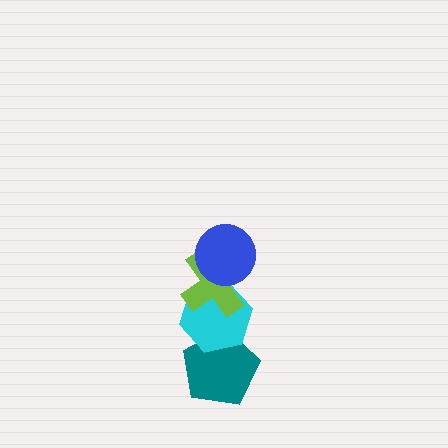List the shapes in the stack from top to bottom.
From top to bottom: the blue circle, the lime cross, the cyan hexagon, the teal pentagon.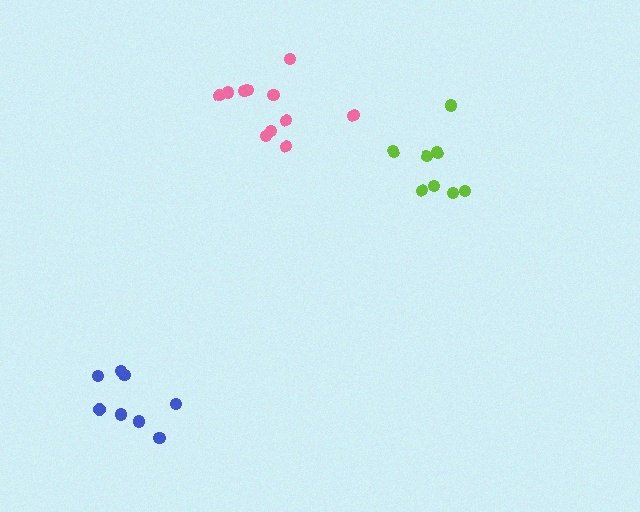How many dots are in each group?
Group 1: 11 dots, Group 2: 8 dots, Group 3: 8 dots (27 total).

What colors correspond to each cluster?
The clusters are colored: pink, blue, lime.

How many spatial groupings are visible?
There are 3 spatial groupings.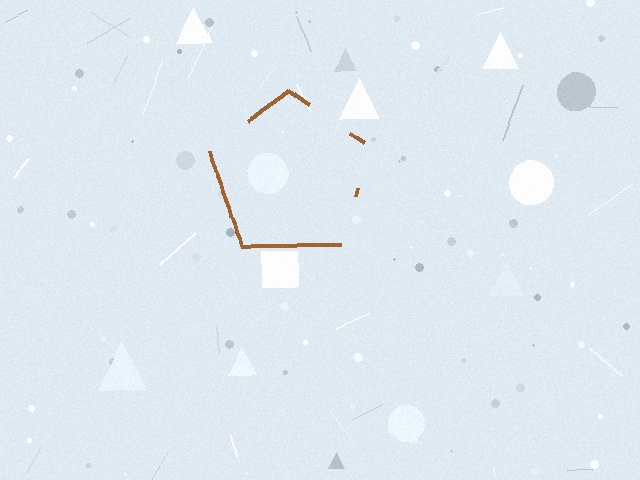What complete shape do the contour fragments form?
The contour fragments form a pentagon.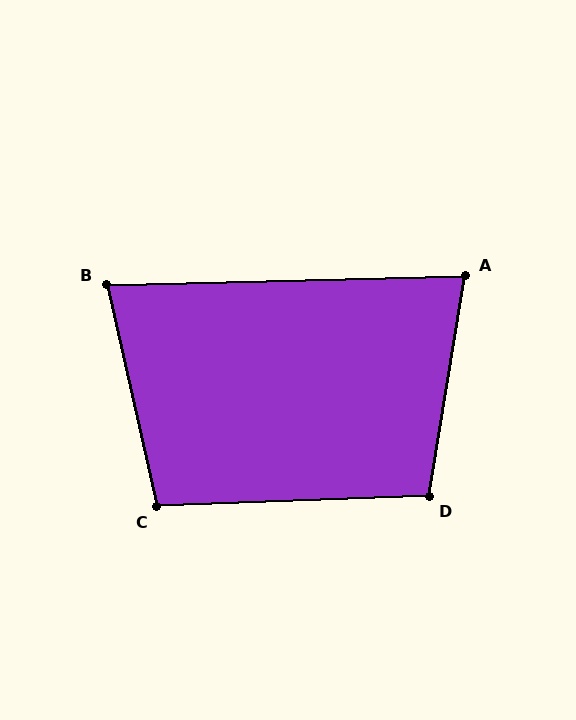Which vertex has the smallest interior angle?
B, at approximately 79 degrees.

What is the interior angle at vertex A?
Approximately 79 degrees (acute).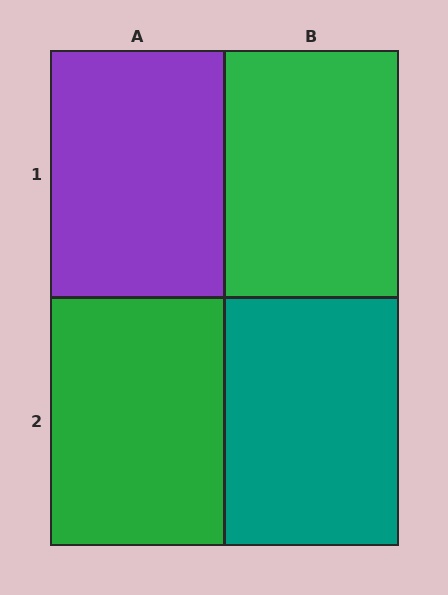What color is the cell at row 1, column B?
Green.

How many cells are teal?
1 cell is teal.